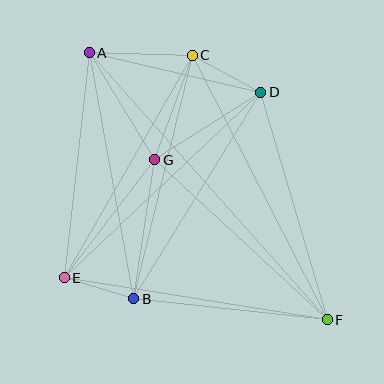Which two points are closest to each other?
Points B and E are closest to each other.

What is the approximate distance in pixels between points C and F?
The distance between C and F is approximately 297 pixels.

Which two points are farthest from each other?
Points A and F are farthest from each other.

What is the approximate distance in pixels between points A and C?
The distance between A and C is approximately 103 pixels.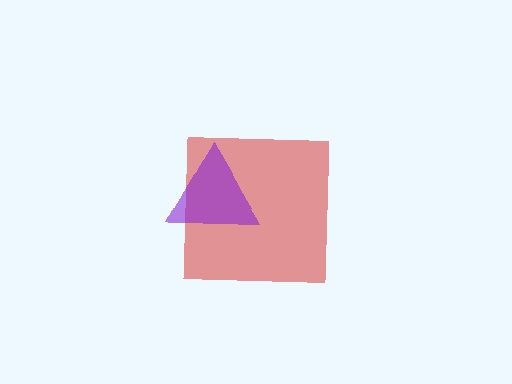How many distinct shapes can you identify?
There are 2 distinct shapes: a red square, a purple triangle.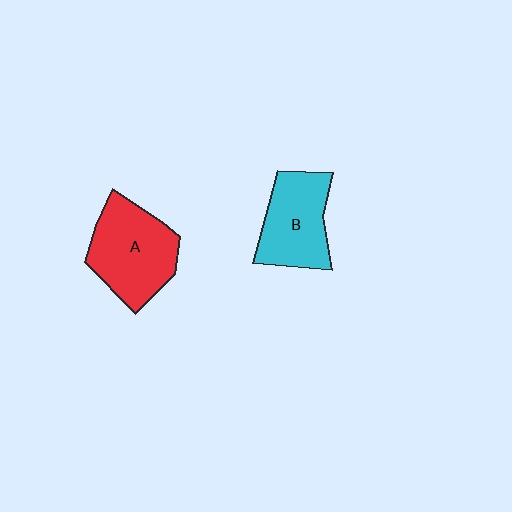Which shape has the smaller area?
Shape B (cyan).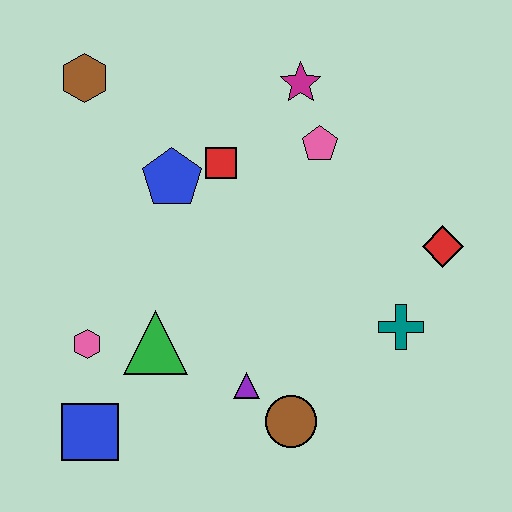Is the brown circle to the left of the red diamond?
Yes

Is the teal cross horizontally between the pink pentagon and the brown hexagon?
No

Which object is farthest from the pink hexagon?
The red diamond is farthest from the pink hexagon.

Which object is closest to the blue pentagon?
The red square is closest to the blue pentagon.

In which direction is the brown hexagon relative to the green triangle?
The brown hexagon is above the green triangle.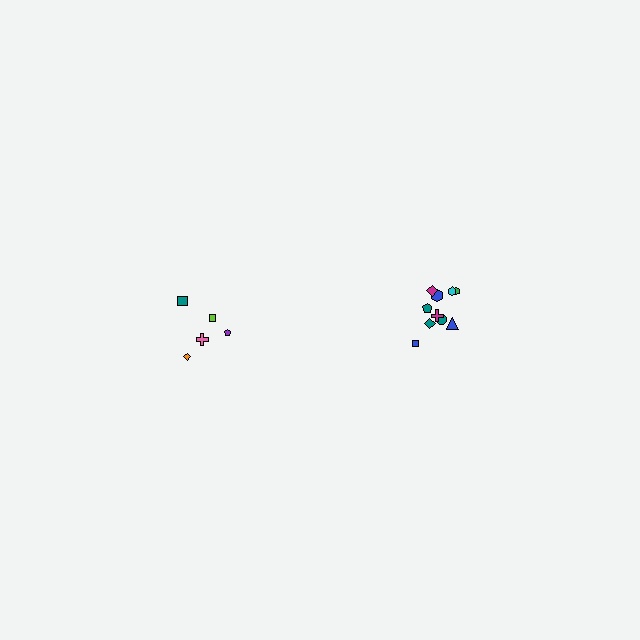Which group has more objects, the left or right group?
The right group.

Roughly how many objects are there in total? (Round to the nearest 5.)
Roughly 15 objects in total.